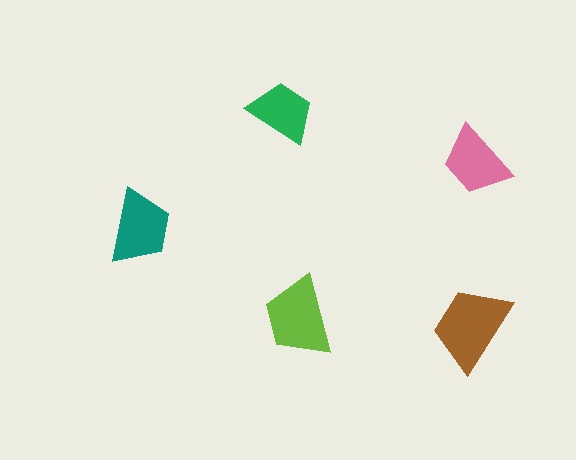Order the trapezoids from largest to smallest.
the brown one, the lime one, the teal one, the pink one, the green one.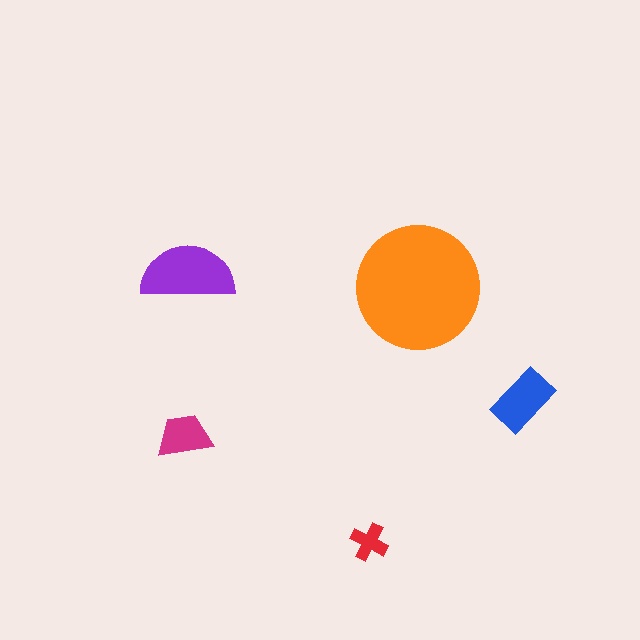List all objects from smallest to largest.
The red cross, the magenta trapezoid, the blue rectangle, the purple semicircle, the orange circle.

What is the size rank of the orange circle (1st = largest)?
1st.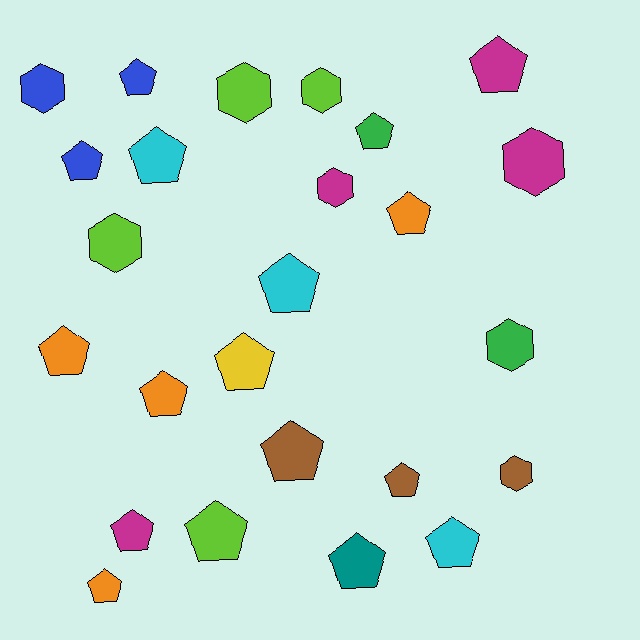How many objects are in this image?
There are 25 objects.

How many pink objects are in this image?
There are no pink objects.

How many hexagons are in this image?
There are 8 hexagons.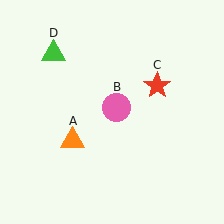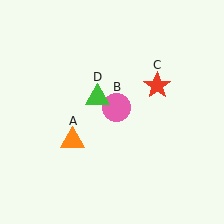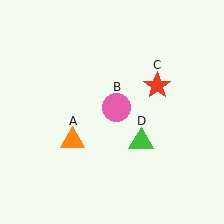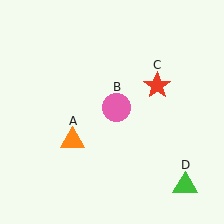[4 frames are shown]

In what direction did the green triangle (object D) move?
The green triangle (object D) moved down and to the right.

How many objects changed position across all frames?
1 object changed position: green triangle (object D).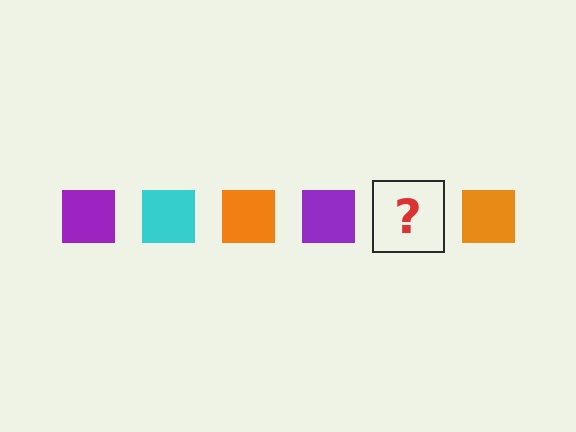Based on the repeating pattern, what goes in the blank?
The blank should be a cyan square.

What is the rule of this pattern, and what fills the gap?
The rule is that the pattern cycles through purple, cyan, orange squares. The gap should be filled with a cyan square.